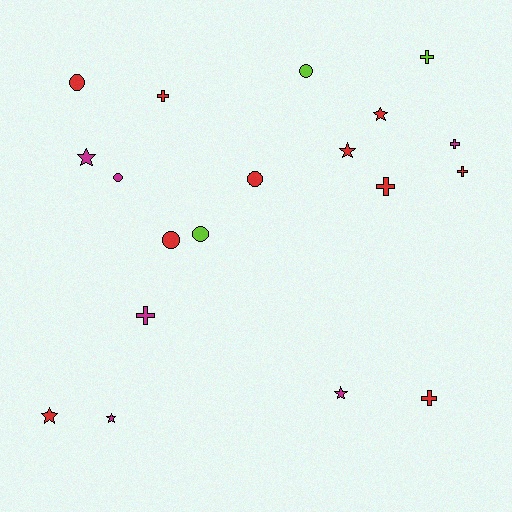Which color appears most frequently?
Red, with 10 objects.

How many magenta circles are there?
There is 1 magenta circle.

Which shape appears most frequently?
Cross, with 7 objects.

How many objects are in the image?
There are 19 objects.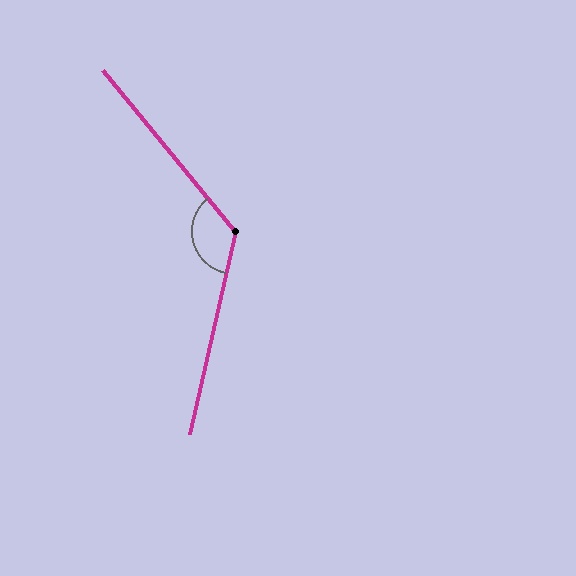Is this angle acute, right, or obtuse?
It is obtuse.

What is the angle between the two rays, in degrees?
Approximately 128 degrees.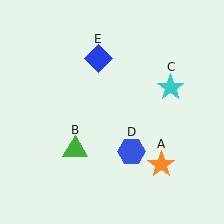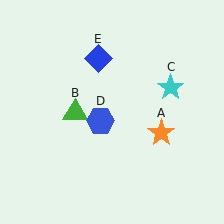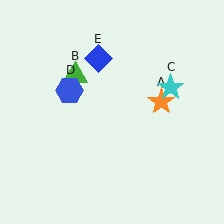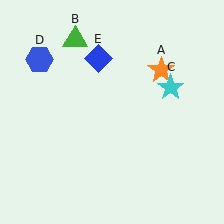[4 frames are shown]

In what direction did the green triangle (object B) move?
The green triangle (object B) moved up.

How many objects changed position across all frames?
3 objects changed position: orange star (object A), green triangle (object B), blue hexagon (object D).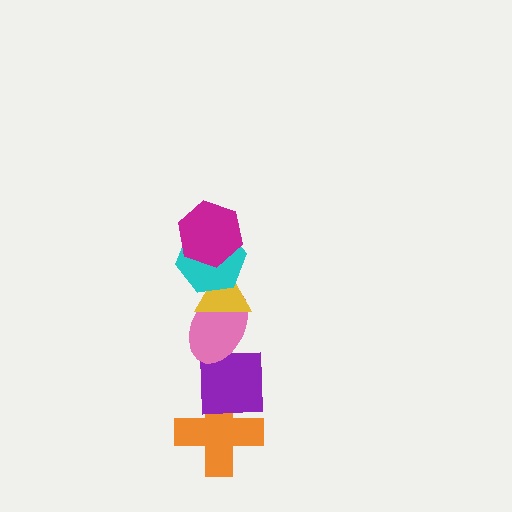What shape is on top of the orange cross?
The purple square is on top of the orange cross.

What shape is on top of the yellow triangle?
The cyan hexagon is on top of the yellow triangle.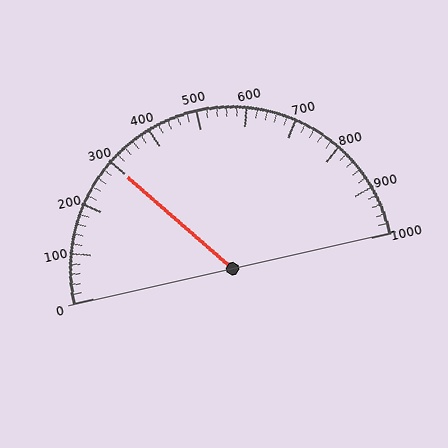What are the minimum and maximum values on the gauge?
The gauge ranges from 0 to 1000.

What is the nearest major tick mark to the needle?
The nearest major tick mark is 300.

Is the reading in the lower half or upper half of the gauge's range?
The reading is in the lower half of the range (0 to 1000).